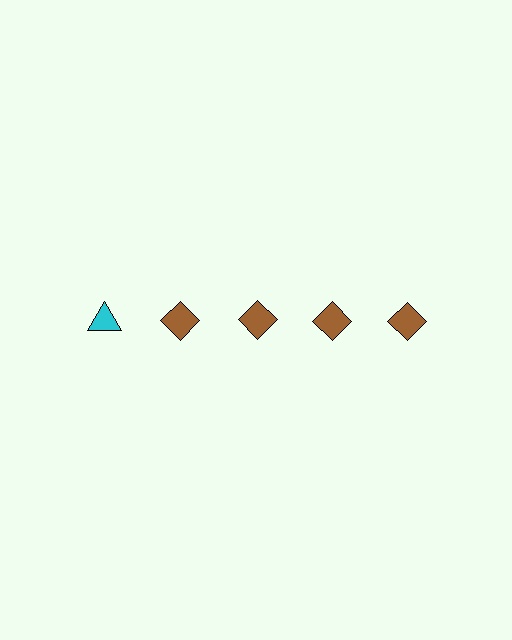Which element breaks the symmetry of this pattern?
The cyan triangle in the top row, leftmost column breaks the symmetry. All other shapes are brown diamonds.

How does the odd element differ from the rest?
It differs in both color (cyan instead of brown) and shape (triangle instead of diamond).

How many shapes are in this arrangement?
There are 5 shapes arranged in a grid pattern.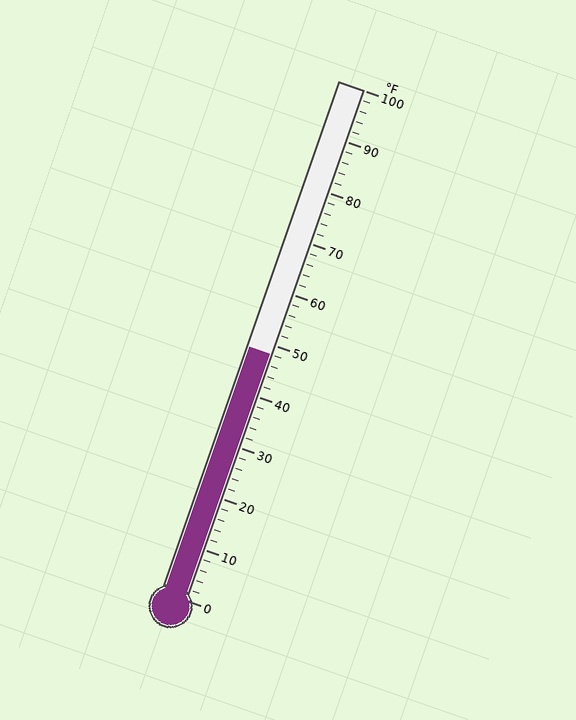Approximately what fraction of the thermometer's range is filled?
The thermometer is filled to approximately 50% of its range.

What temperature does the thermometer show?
The thermometer shows approximately 48°F.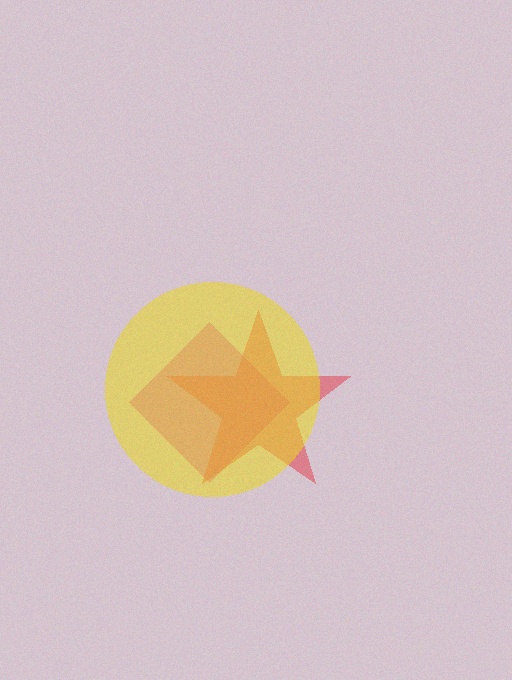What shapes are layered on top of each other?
The layered shapes are: a magenta diamond, a red star, a yellow circle.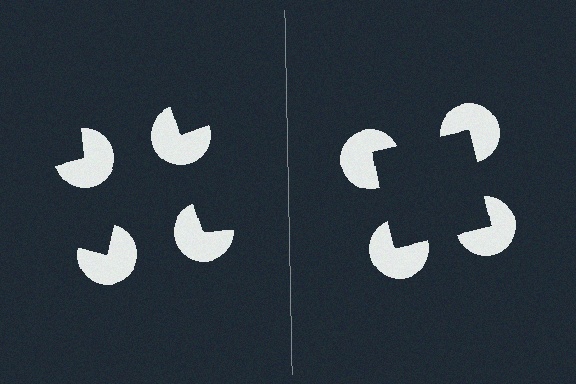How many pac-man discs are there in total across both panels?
8 — 4 on each side.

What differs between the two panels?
The pac-man discs are positioned identically on both sides; only the wedge orientations differ. On the right they align to a square; on the left they are misaligned.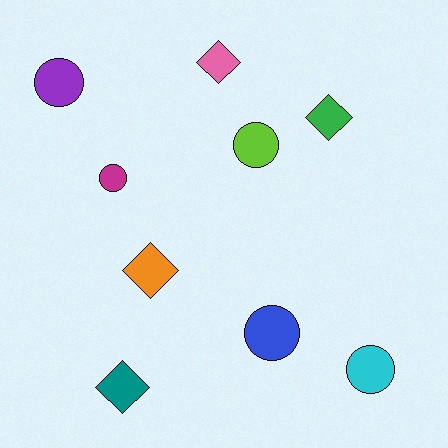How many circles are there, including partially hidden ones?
There are 5 circles.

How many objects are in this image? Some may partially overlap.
There are 9 objects.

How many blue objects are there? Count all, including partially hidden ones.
There is 1 blue object.